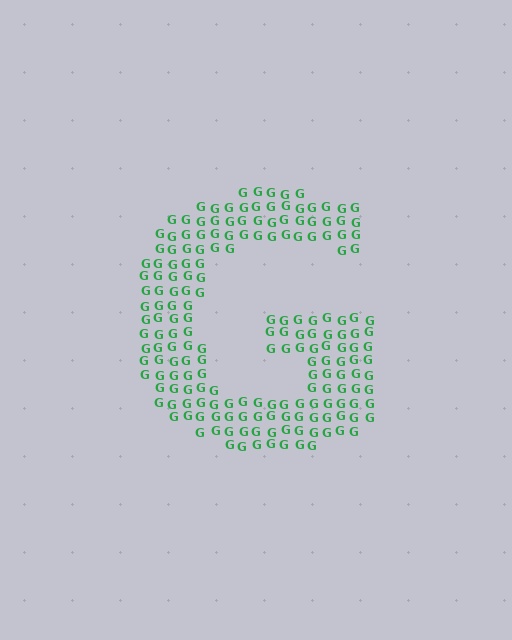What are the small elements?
The small elements are letter G's.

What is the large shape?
The large shape is the letter G.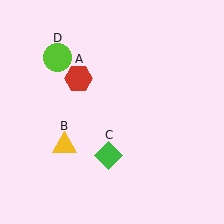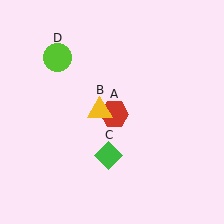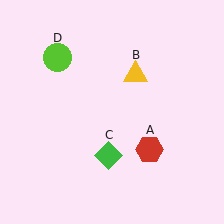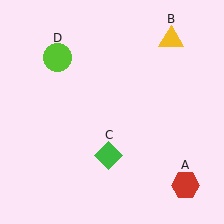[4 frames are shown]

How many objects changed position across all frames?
2 objects changed position: red hexagon (object A), yellow triangle (object B).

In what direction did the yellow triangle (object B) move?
The yellow triangle (object B) moved up and to the right.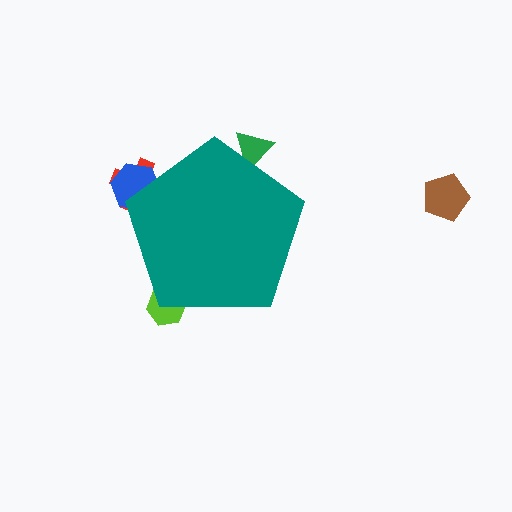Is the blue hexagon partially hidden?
Yes, the blue hexagon is partially hidden behind the teal pentagon.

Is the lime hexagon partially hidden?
Yes, the lime hexagon is partially hidden behind the teal pentagon.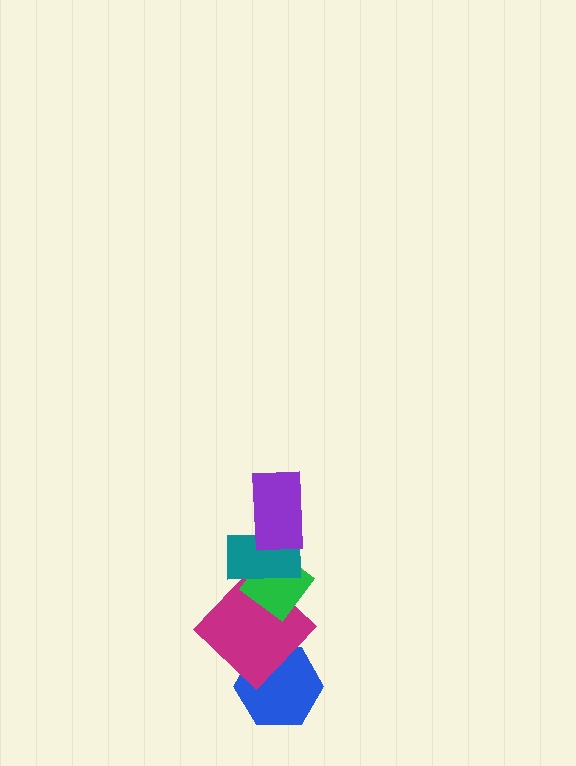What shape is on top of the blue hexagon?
The magenta diamond is on top of the blue hexagon.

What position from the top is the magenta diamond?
The magenta diamond is 4th from the top.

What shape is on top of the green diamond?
The teal rectangle is on top of the green diamond.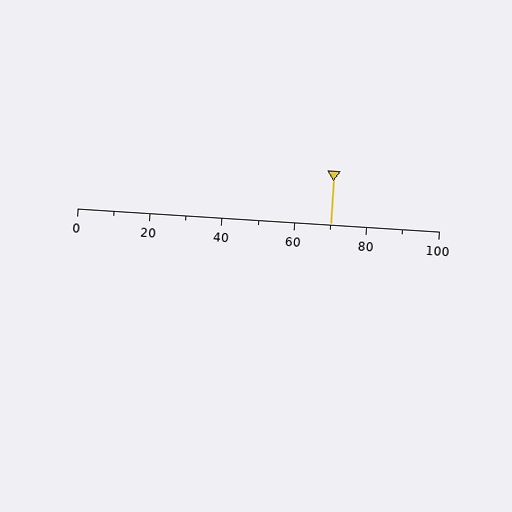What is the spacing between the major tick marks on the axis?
The major ticks are spaced 20 apart.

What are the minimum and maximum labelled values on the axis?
The axis runs from 0 to 100.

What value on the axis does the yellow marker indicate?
The marker indicates approximately 70.